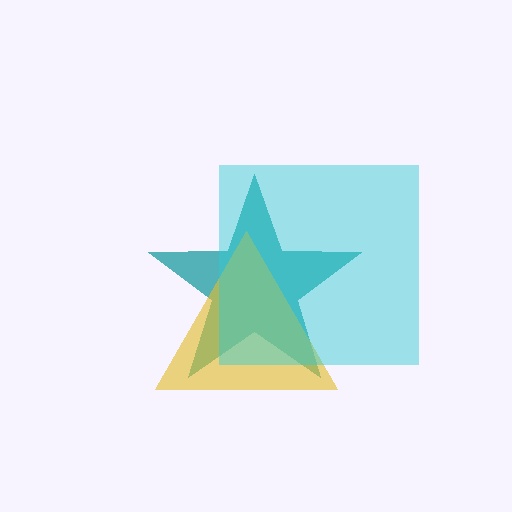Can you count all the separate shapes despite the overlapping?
Yes, there are 3 separate shapes.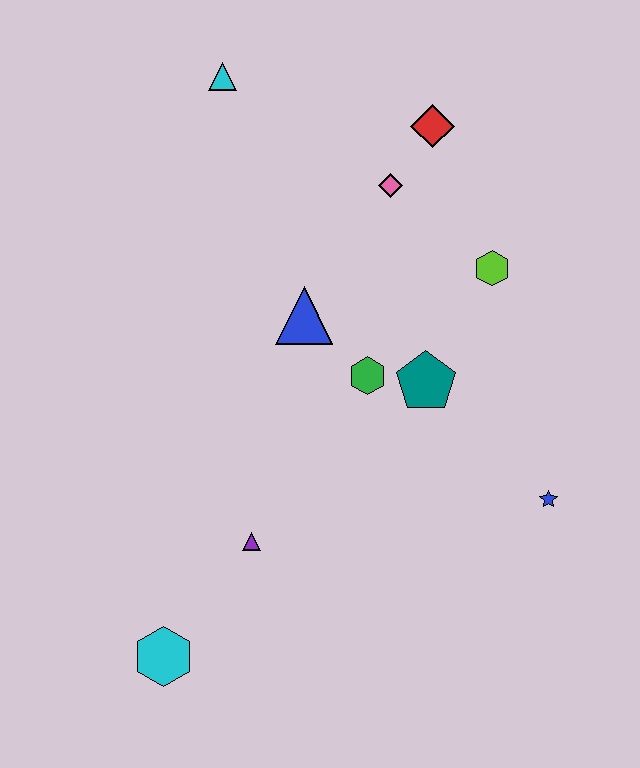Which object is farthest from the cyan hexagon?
The red diamond is farthest from the cyan hexagon.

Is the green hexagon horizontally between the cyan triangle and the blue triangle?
No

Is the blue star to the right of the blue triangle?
Yes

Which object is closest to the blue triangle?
The green hexagon is closest to the blue triangle.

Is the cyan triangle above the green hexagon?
Yes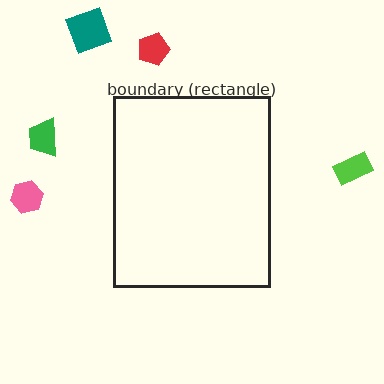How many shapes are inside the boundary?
0 inside, 5 outside.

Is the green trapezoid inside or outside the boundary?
Outside.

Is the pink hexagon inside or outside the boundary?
Outside.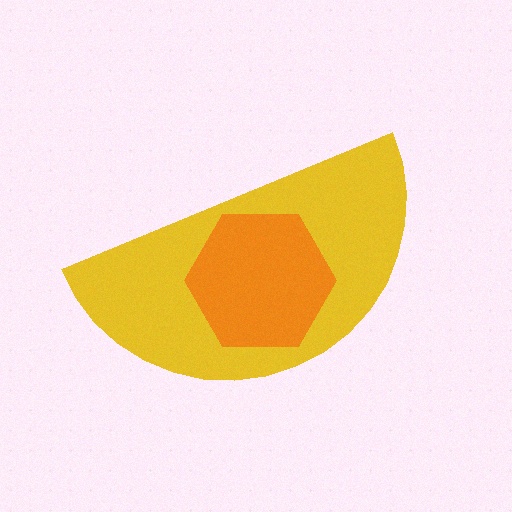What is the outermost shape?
The yellow semicircle.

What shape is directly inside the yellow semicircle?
The orange hexagon.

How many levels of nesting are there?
2.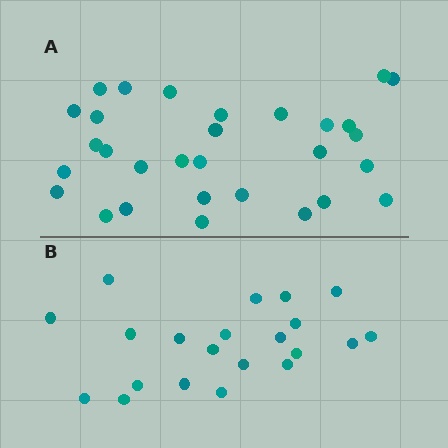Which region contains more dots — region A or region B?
Region A (the top region) has more dots.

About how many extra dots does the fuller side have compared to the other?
Region A has roughly 8 or so more dots than region B.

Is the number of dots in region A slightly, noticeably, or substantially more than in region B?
Region A has noticeably more, but not dramatically so. The ratio is roughly 1.4 to 1.